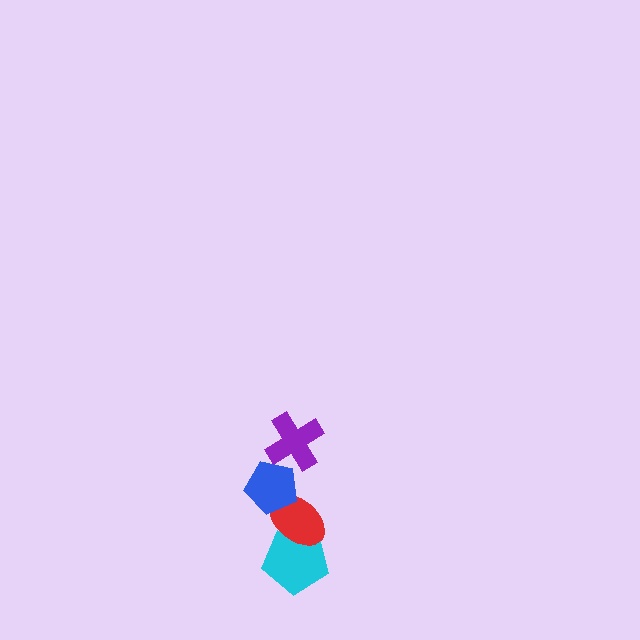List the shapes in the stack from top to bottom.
From top to bottom: the purple cross, the blue pentagon, the red ellipse, the cyan pentagon.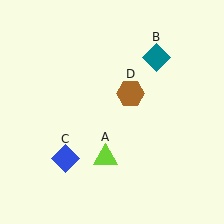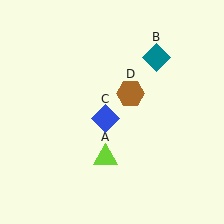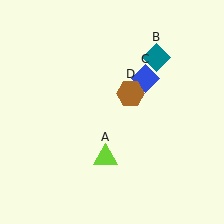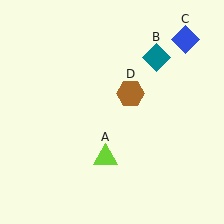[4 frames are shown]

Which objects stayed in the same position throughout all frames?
Lime triangle (object A) and teal diamond (object B) and brown hexagon (object D) remained stationary.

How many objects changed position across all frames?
1 object changed position: blue diamond (object C).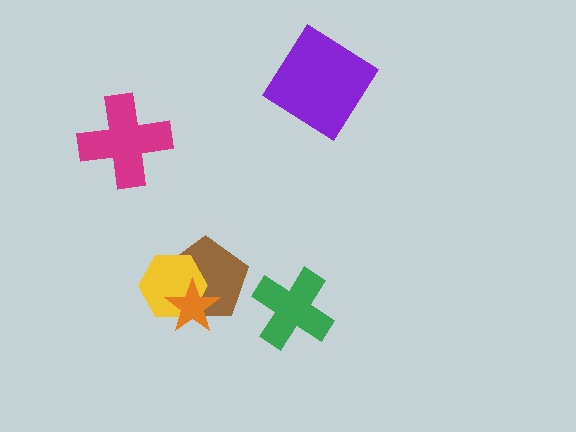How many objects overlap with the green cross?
0 objects overlap with the green cross.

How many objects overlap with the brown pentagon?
2 objects overlap with the brown pentagon.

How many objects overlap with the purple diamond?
0 objects overlap with the purple diamond.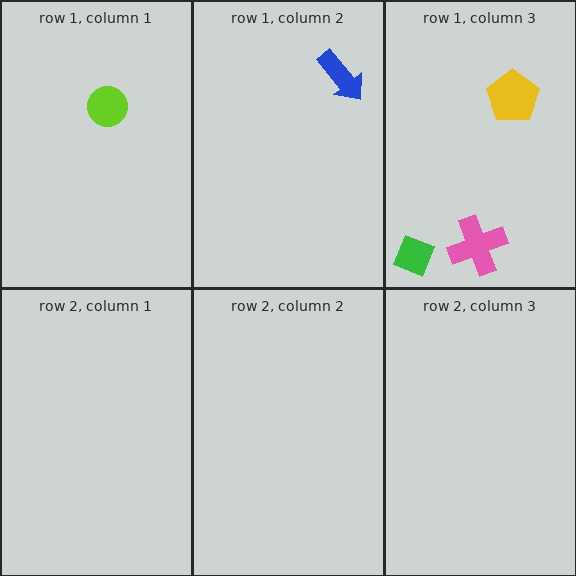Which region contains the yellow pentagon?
The row 1, column 3 region.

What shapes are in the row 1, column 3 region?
The yellow pentagon, the green diamond, the pink cross.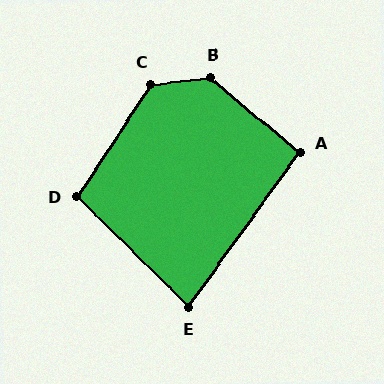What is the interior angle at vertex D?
Approximately 101 degrees (obtuse).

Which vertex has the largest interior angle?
B, at approximately 134 degrees.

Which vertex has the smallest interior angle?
E, at approximately 81 degrees.